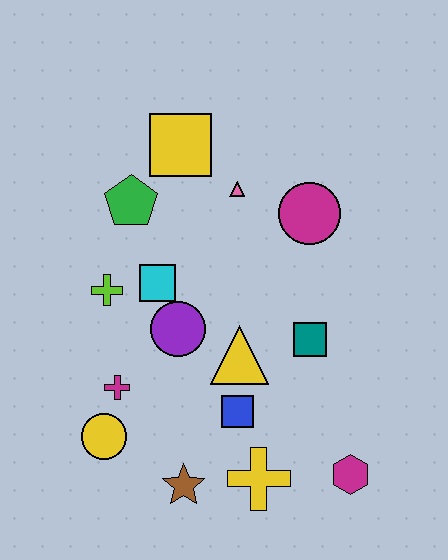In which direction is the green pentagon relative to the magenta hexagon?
The green pentagon is above the magenta hexagon.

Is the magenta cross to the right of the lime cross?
Yes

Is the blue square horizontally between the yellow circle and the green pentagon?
No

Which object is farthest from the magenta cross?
The magenta circle is farthest from the magenta cross.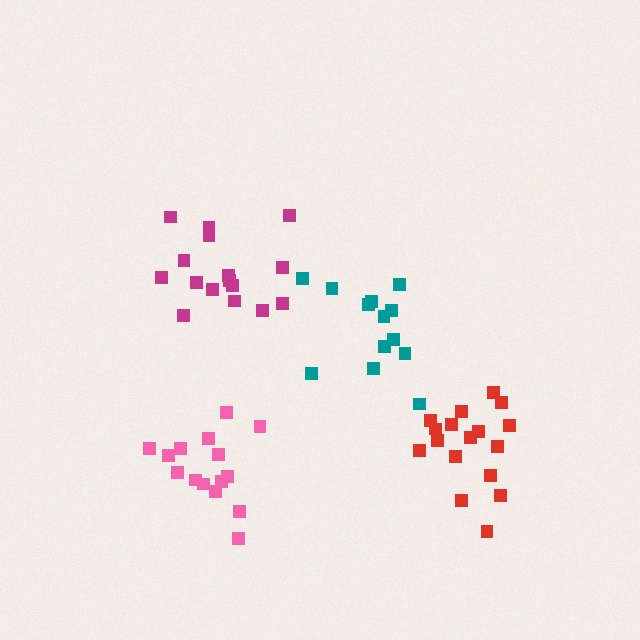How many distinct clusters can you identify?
There are 4 distinct clusters.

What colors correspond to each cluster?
The clusters are colored: magenta, teal, red, pink.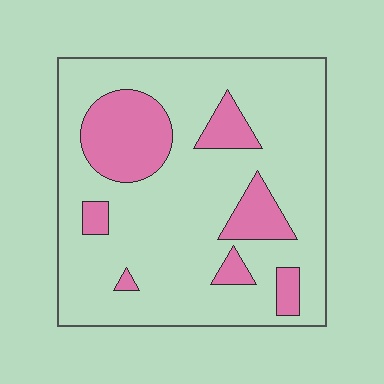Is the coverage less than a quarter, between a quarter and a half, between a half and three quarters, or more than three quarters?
Less than a quarter.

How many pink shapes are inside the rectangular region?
7.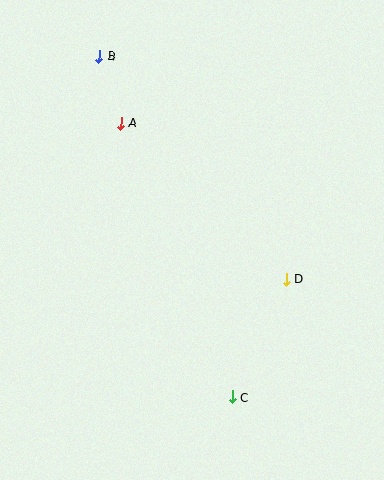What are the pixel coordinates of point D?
Point D is at (286, 279).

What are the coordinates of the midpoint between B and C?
The midpoint between B and C is at (166, 227).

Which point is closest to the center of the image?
Point D at (286, 279) is closest to the center.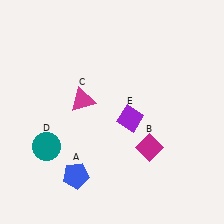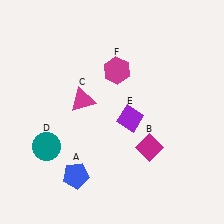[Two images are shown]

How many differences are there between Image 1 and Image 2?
There is 1 difference between the two images.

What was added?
A magenta hexagon (F) was added in Image 2.